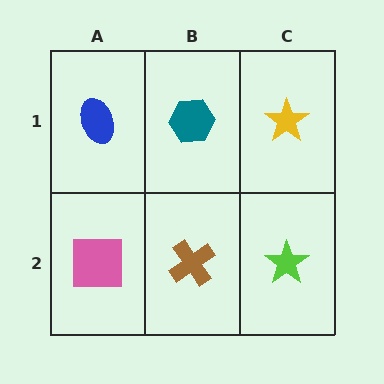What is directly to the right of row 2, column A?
A brown cross.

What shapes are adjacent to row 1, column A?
A pink square (row 2, column A), a teal hexagon (row 1, column B).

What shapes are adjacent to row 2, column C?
A yellow star (row 1, column C), a brown cross (row 2, column B).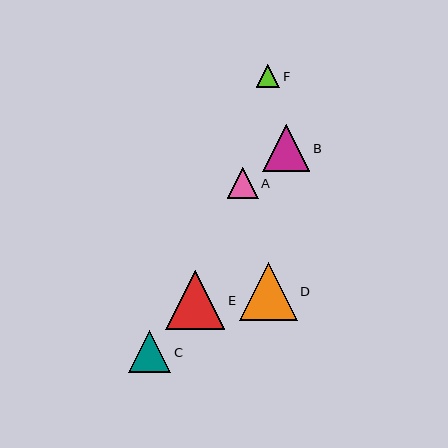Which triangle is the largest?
Triangle E is the largest with a size of approximately 59 pixels.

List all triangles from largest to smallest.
From largest to smallest: E, D, B, C, A, F.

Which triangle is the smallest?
Triangle F is the smallest with a size of approximately 24 pixels.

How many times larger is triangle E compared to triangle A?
Triangle E is approximately 1.9 times the size of triangle A.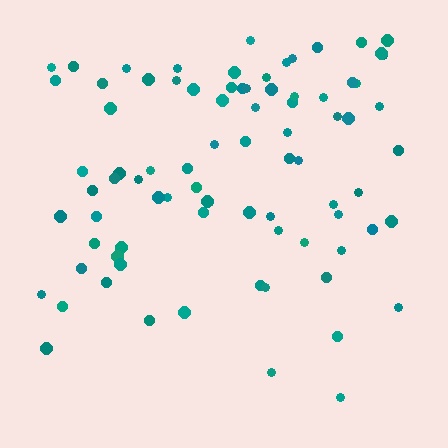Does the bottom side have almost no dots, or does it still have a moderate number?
Still a moderate number, just noticeably fewer than the top.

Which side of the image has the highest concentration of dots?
The top.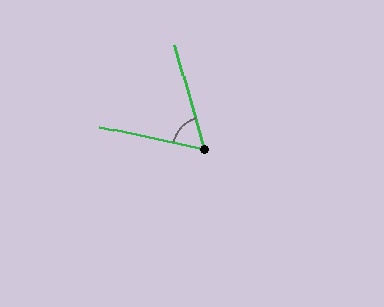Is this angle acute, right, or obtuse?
It is acute.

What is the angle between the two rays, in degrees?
Approximately 62 degrees.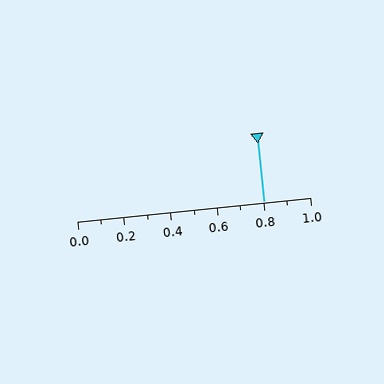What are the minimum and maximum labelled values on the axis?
The axis runs from 0.0 to 1.0.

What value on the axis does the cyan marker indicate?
The marker indicates approximately 0.8.